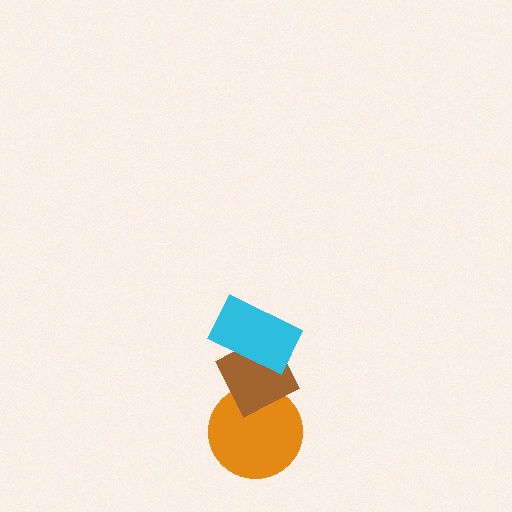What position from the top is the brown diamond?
The brown diamond is 2nd from the top.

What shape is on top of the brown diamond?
The cyan rectangle is on top of the brown diamond.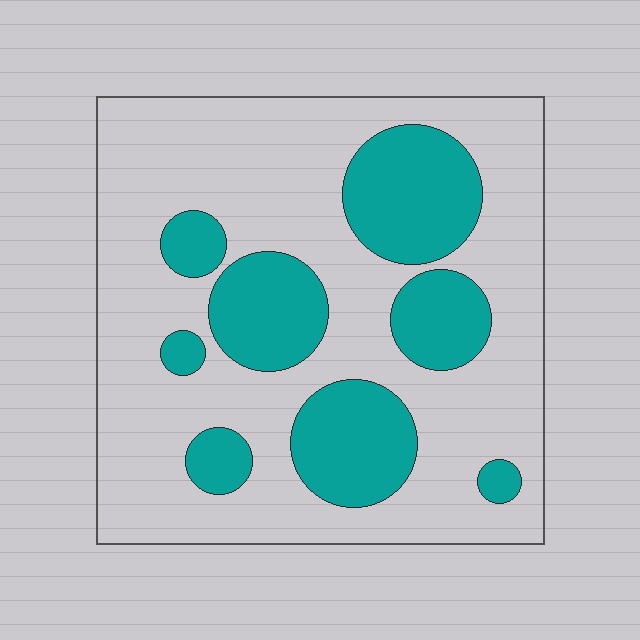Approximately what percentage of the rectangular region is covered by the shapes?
Approximately 30%.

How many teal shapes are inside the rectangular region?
8.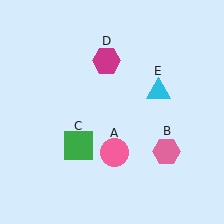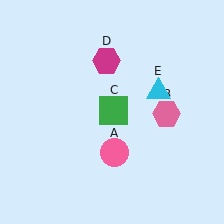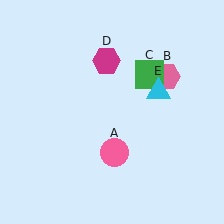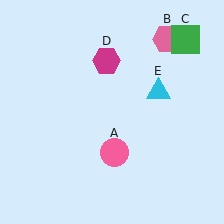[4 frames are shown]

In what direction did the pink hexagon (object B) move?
The pink hexagon (object B) moved up.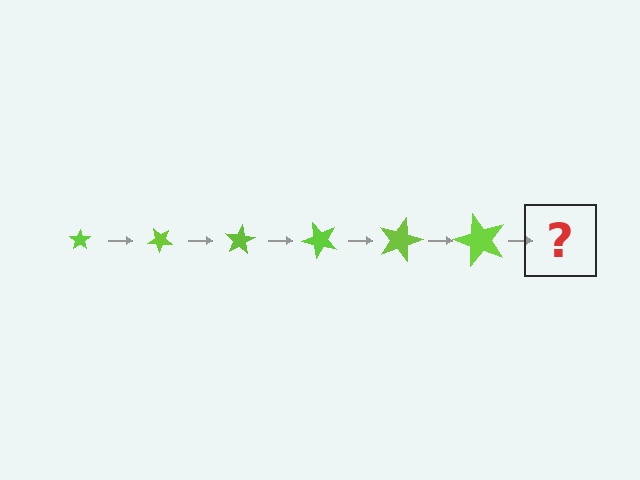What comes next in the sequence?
The next element should be a star, larger than the previous one and rotated 240 degrees from the start.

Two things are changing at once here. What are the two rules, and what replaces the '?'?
The two rules are that the star grows larger each step and it rotates 40 degrees each step. The '?' should be a star, larger than the previous one and rotated 240 degrees from the start.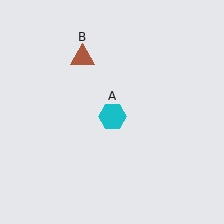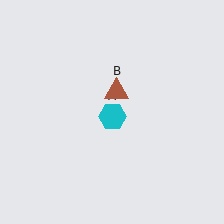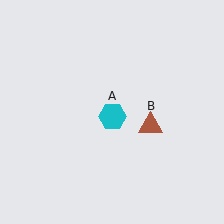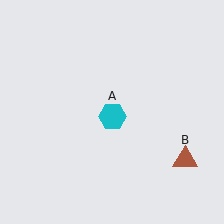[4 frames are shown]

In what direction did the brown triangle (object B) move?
The brown triangle (object B) moved down and to the right.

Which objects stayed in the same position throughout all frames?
Cyan hexagon (object A) remained stationary.